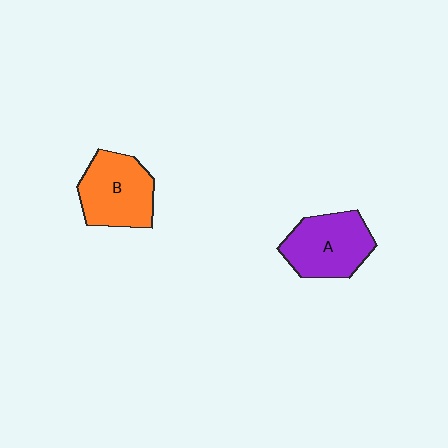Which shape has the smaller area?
Shape A (purple).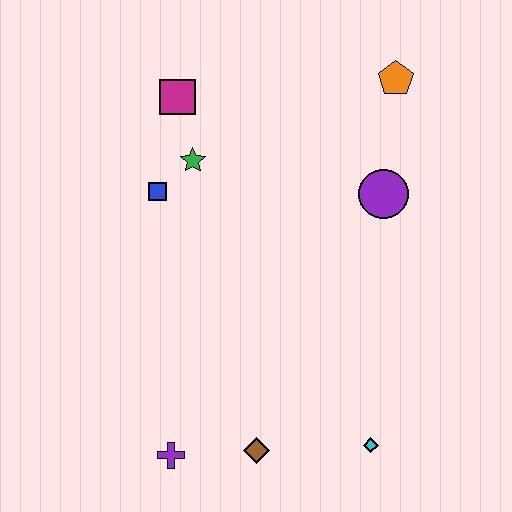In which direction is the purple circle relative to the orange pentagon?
The purple circle is below the orange pentagon.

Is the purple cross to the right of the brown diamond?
No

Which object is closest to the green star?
The blue square is closest to the green star.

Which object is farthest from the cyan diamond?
The magenta square is farthest from the cyan diamond.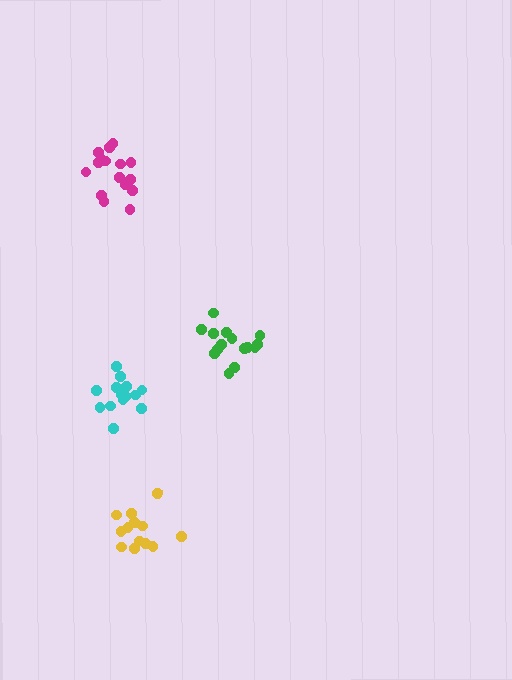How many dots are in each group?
Group 1: 15 dots, Group 2: 14 dots, Group 3: 16 dots, Group 4: 13 dots (58 total).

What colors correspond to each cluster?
The clusters are colored: green, cyan, magenta, yellow.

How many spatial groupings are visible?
There are 4 spatial groupings.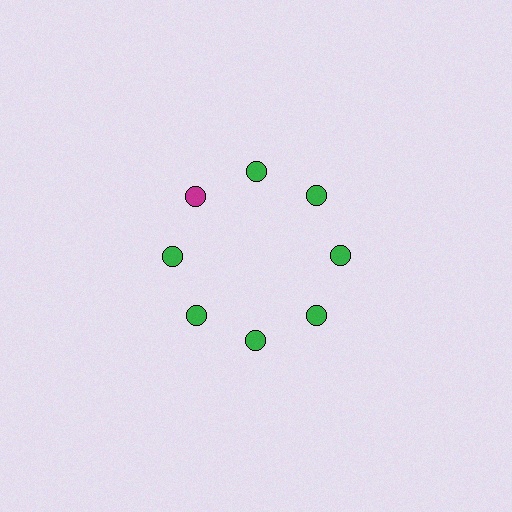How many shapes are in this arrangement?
There are 8 shapes arranged in a ring pattern.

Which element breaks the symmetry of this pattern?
The magenta circle at roughly the 10 o'clock position breaks the symmetry. All other shapes are green circles.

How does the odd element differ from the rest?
It has a different color: magenta instead of green.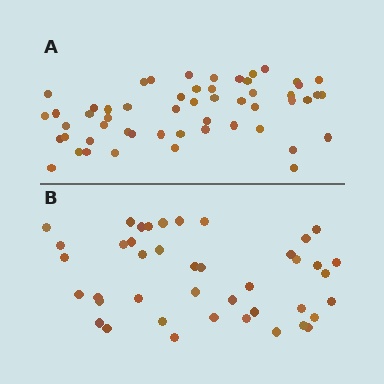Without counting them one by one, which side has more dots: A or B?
Region A (the top region) has more dots.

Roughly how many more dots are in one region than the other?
Region A has roughly 12 or so more dots than region B.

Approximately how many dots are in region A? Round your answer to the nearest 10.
About 50 dots. (The exact count is 54, which rounds to 50.)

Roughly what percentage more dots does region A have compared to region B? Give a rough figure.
About 30% more.